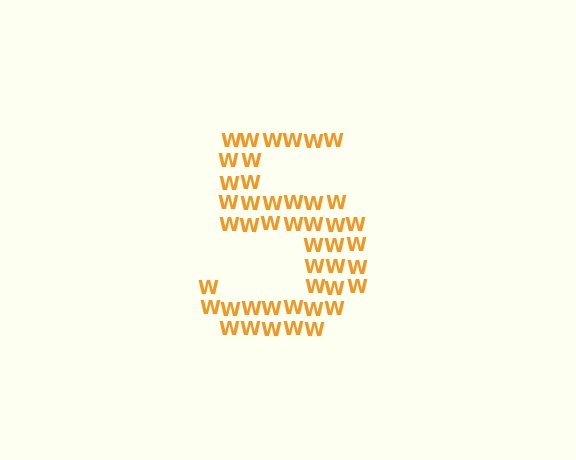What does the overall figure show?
The overall figure shows the digit 5.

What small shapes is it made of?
It is made of small letter W's.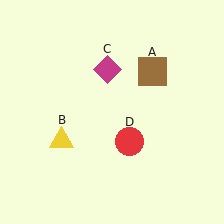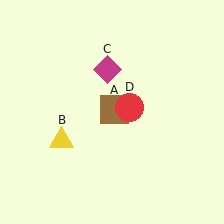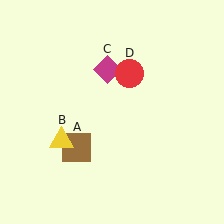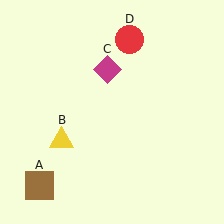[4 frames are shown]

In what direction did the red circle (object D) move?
The red circle (object D) moved up.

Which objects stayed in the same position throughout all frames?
Yellow triangle (object B) and magenta diamond (object C) remained stationary.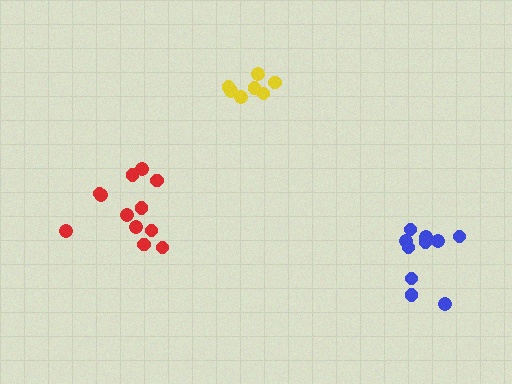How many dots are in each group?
Group 1: 12 dots, Group 2: 10 dots, Group 3: 7 dots (29 total).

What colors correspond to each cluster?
The clusters are colored: red, blue, yellow.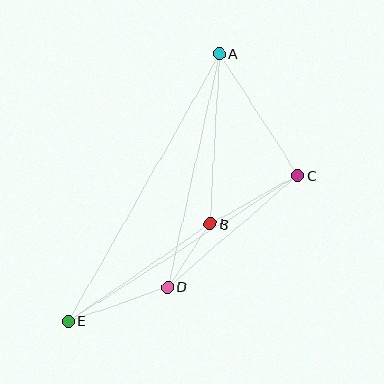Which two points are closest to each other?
Points B and D are closest to each other.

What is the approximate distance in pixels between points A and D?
The distance between A and D is approximately 239 pixels.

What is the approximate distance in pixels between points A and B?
The distance between A and B is approximately 171 pixels.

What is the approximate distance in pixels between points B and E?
The distance between B and E is approximately 172 pixels.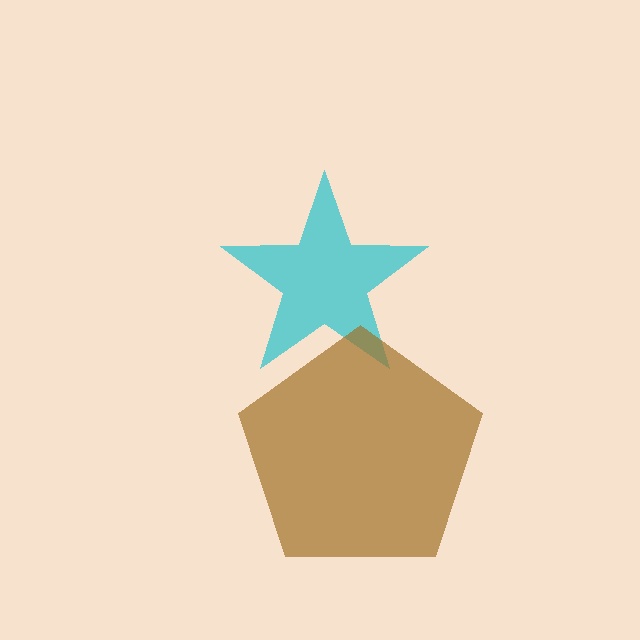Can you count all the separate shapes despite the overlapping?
Yes, there are 2 separate shapes.